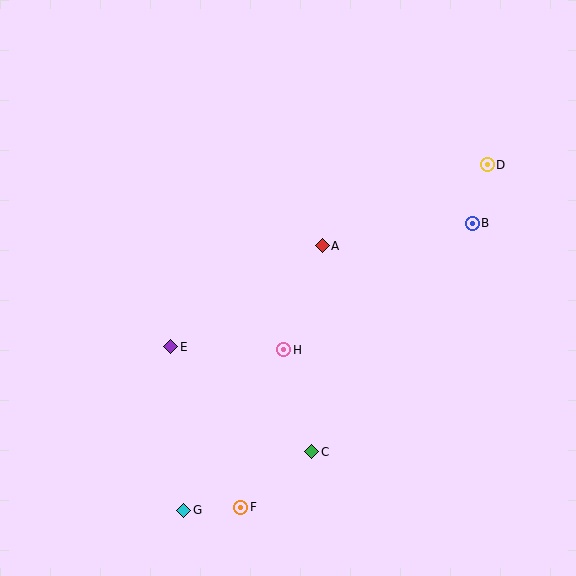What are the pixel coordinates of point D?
Point D is at (487, 165).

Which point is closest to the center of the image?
Point A at (322, 246) is closest to the center.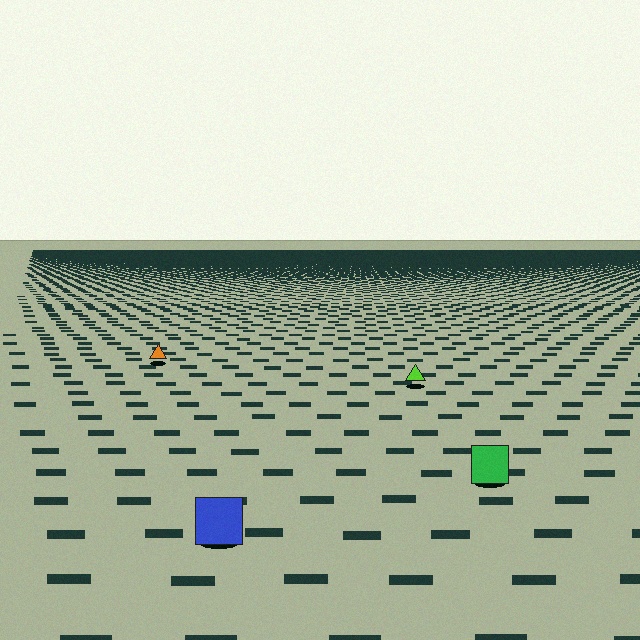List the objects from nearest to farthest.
From nearest to farthest: the blue square, the green square, the lime triangle, the orange triangle.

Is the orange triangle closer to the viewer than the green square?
No. The green square is closer — you can tell from the texture gradient: the ground texture is coarser near it.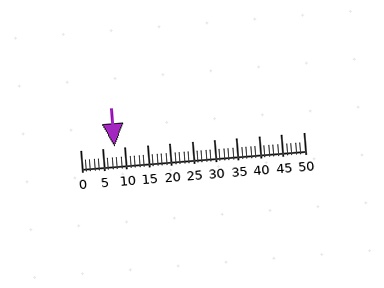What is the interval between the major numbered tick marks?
The major tick marks are spaced 5 units apart.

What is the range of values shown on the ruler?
The ruler shows values from 0 to 50.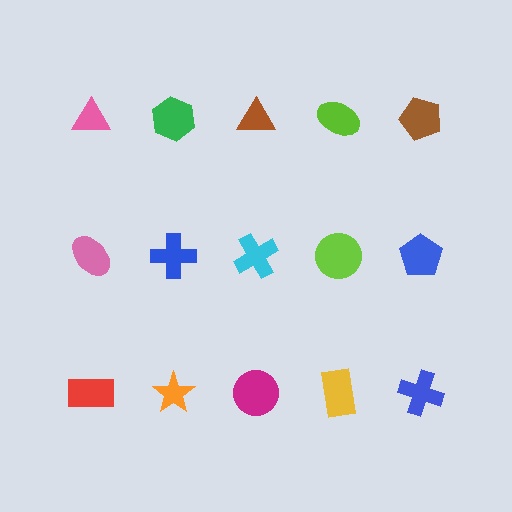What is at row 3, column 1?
A red rectangle.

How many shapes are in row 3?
5 shapes.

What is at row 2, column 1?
A pink ellipse.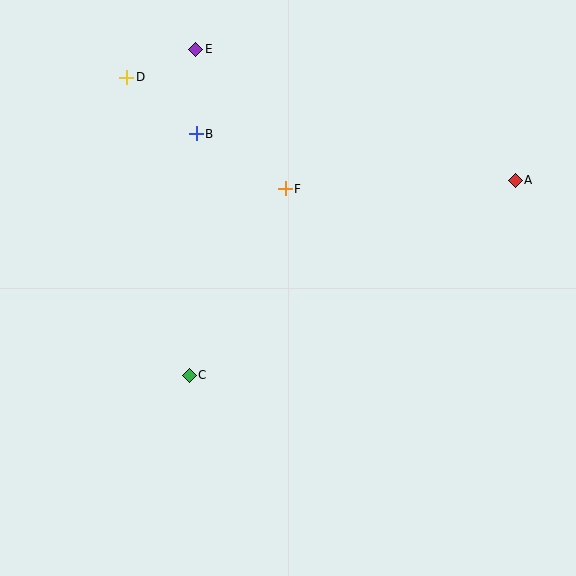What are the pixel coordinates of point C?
Point C is at (189, 375).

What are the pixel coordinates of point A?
Point A is at (515, 180).